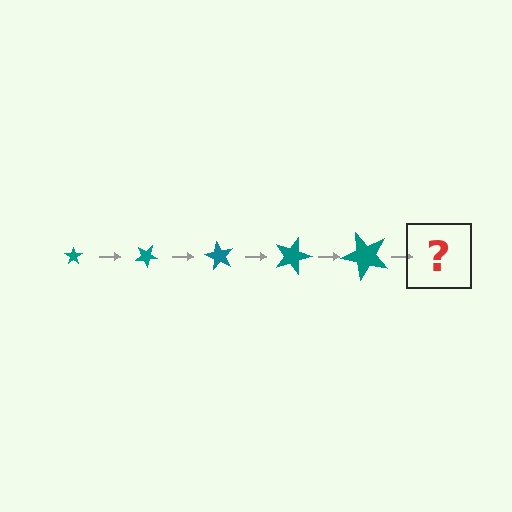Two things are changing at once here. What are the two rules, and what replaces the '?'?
The two rules are that the star grows larger each step and it rotates 30 degrees each step. The '?' should be a star, larger than the previous one and rotated 150 degrees from the start.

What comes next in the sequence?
The next element should be a star, larger than the previous one and rotated 150 degrees from the start.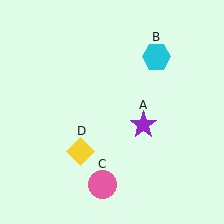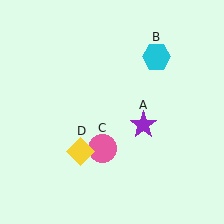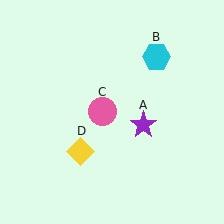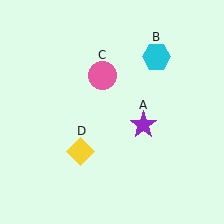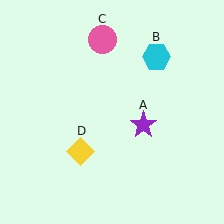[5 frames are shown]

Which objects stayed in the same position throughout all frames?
Purple star (object A) and cyan hexagon (object B) and yellow diamond (object D) remained stationary.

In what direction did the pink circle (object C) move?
The pink circle (object C) moved up.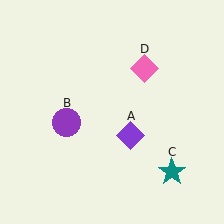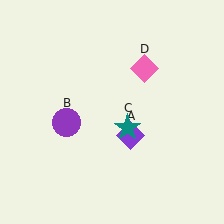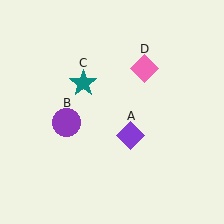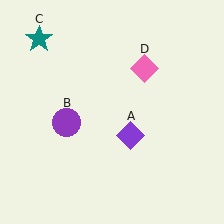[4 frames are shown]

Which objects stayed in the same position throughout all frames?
Purple diamond (object A) and purple circle (object B) and pink diamond (object D) remained stationary.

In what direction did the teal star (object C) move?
The teal star (object C) moved up and to the left.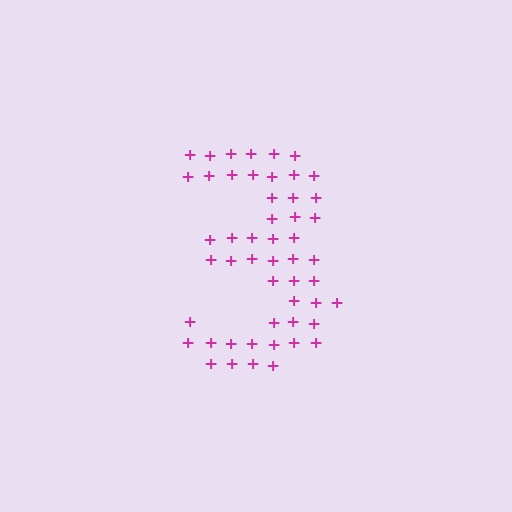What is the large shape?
The large shape is the digit 3.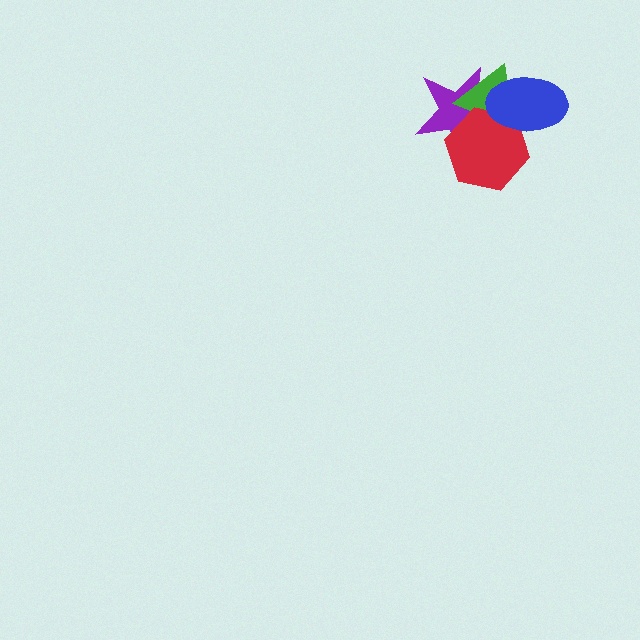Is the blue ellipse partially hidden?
No, no other shape covers it.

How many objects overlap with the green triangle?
3 objects overlap with the green triangle.